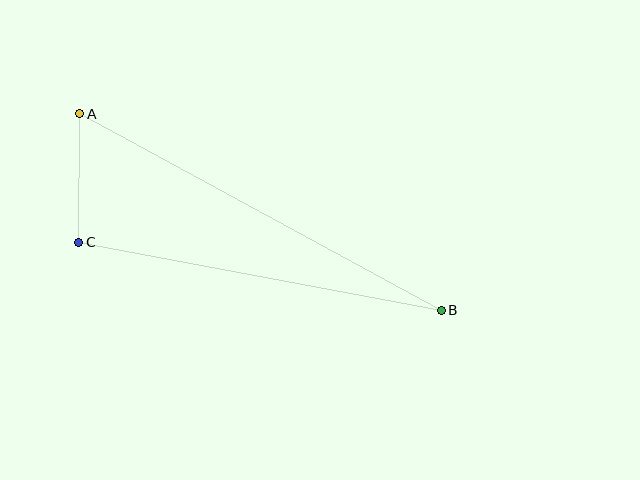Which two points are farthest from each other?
Points A and B are farthest from each other.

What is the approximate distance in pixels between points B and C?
The distance between B and C is approximately 369 pixels.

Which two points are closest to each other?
Points A and C are closest to each other.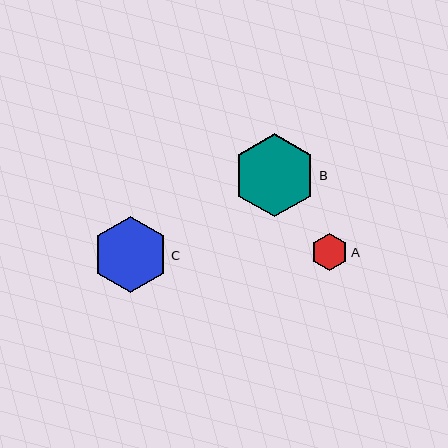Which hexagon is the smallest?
Hexagon A is the smallest with a size of approximately 37 pixels.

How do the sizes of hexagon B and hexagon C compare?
Hexagon B and hexagon C are approximately the same size.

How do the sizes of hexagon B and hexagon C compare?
Hexagon B and hexagon C are approximately the same size.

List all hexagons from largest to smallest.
From largest to smallest: B, C, A.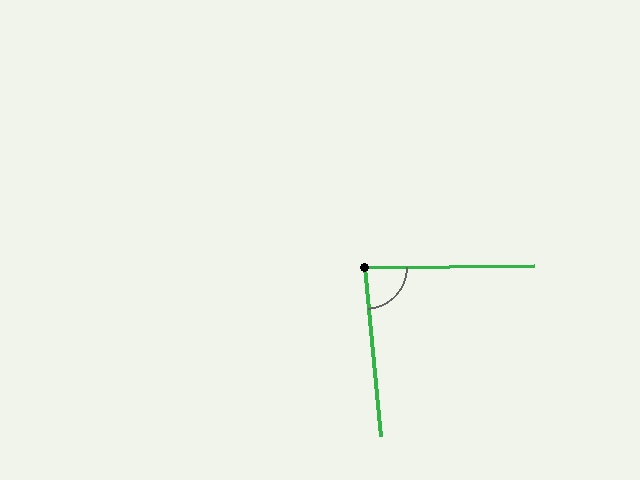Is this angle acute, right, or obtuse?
It is approximately a right angle.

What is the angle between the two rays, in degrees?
Approximately 85 degrees.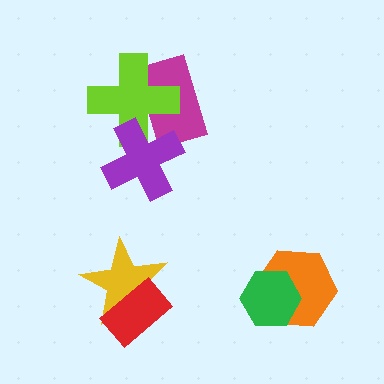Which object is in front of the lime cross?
The purple cross is in front of the lime cross.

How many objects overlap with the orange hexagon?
1 object overlaps with the orange hexagon.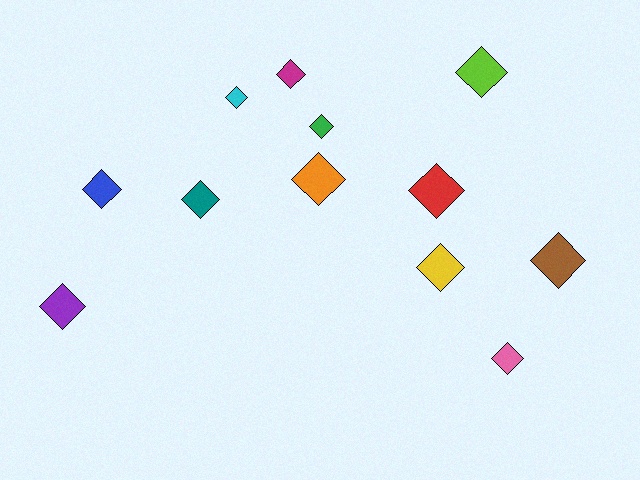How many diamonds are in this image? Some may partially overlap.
There are 12 diamonds.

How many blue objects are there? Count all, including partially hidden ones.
There is 1 blue object.